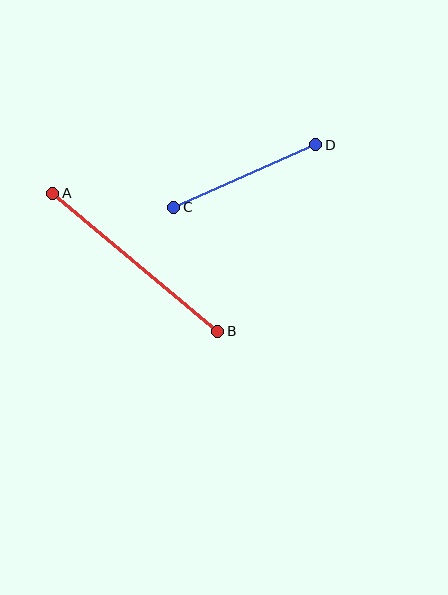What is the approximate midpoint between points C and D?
The midpoint is at approximately (245, 176) pixels.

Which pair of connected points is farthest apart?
Points A and B are farthest apart.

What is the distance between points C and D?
The distance is approximately 155 pixels.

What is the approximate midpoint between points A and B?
The midpoint is at approximately (135, 262) pixels.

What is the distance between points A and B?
The distance is approximately 215 pixels.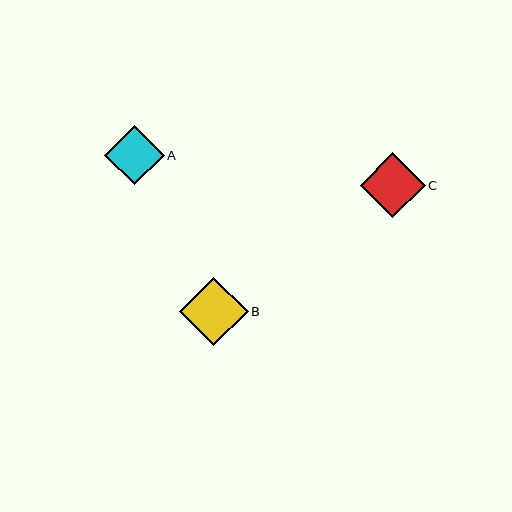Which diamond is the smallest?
Diamond A is the smallest with a size of approximately 60 pixels.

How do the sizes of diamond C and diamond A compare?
Diamond C and diamond A are approximately the same size.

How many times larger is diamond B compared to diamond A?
Diamond B is approximately 1.1 times the size of diamond A.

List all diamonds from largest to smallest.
From largest to smallest: B, C, A.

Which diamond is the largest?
Diamond B is the largest with a size of approximately 69 pixels.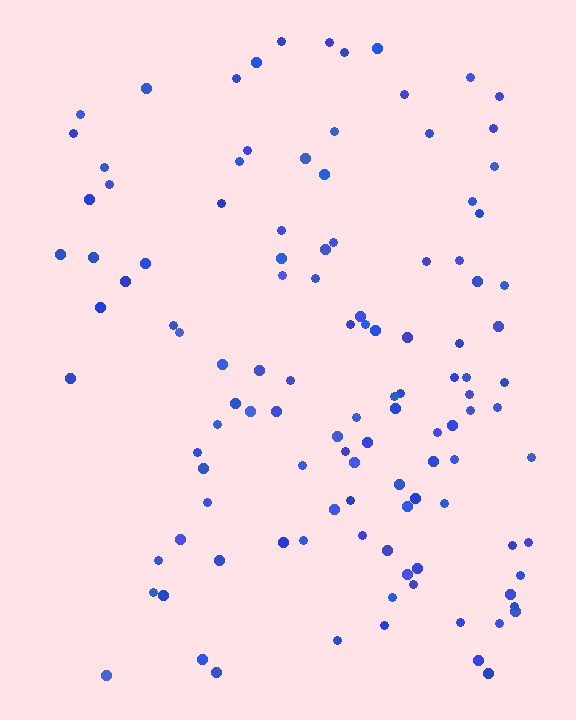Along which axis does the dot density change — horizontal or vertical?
Horizontal.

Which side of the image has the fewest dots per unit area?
The left.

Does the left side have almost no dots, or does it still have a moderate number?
Still a moderate number, just noticeably fewer than the right.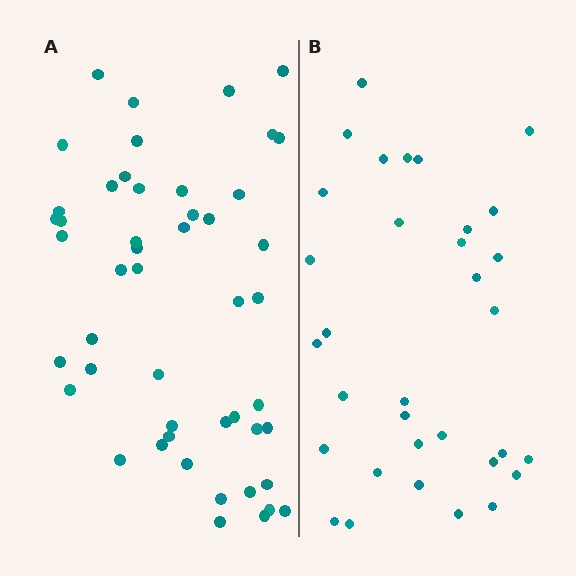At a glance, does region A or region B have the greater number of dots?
Region A (the left region) has more dots.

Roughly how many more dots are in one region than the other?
Region A has approximately 15 more dots than region B.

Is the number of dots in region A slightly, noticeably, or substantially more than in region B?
Region A has substantially more. The ratio is roughly 1.5 to 1.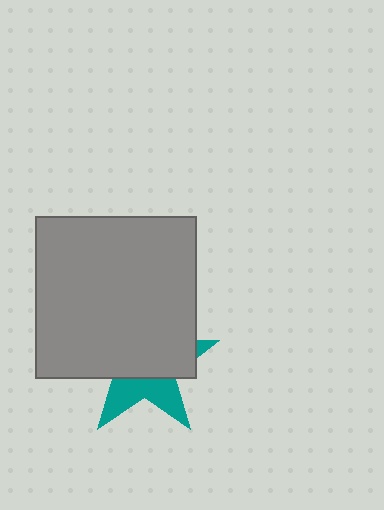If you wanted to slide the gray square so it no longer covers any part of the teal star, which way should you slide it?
Slide it up — that is the most direct way to separate the two shapes.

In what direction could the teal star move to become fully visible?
The teal star could move down. That would shift it out from behind the gray square entirely.